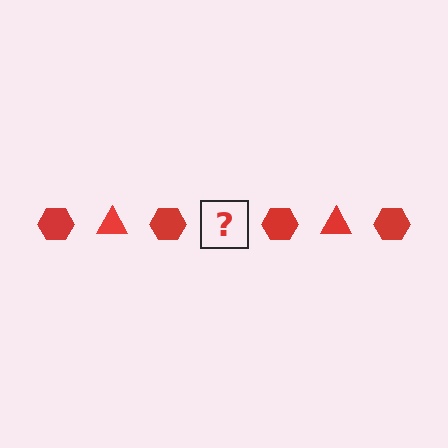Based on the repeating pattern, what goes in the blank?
The blank should be a red triangle.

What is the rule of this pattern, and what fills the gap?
The rule is that the pattern cycles through hexagon, triangle shapes in red. The gap should be filled with a red triangle.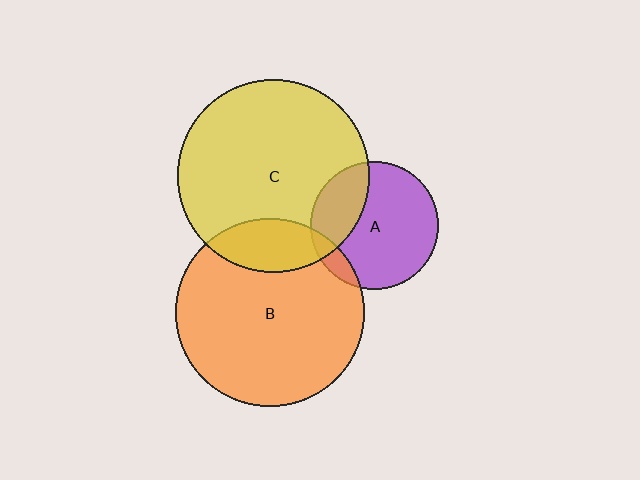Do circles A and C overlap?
Yes.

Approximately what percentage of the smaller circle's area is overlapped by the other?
Approximately 30%.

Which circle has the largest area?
Circle C (yellow).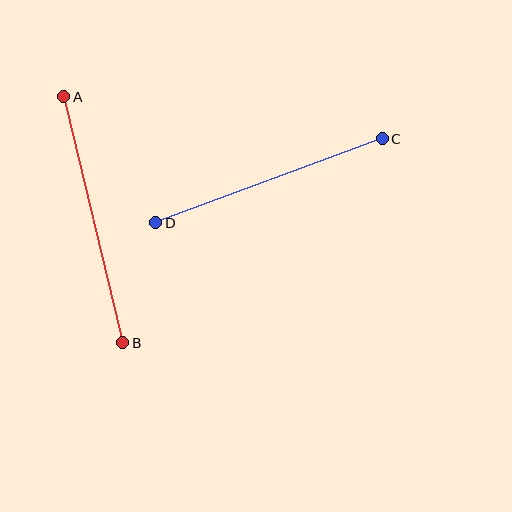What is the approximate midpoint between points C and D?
The midpoint is at approximately (269, 181) pixels.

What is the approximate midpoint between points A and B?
The midpoint is at approximately (93, 220) pixels.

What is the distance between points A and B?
The distance is approximately 253 pixels.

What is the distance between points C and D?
The distance is approximately 242 pixels.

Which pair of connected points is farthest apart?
Points A and B are farthest apart.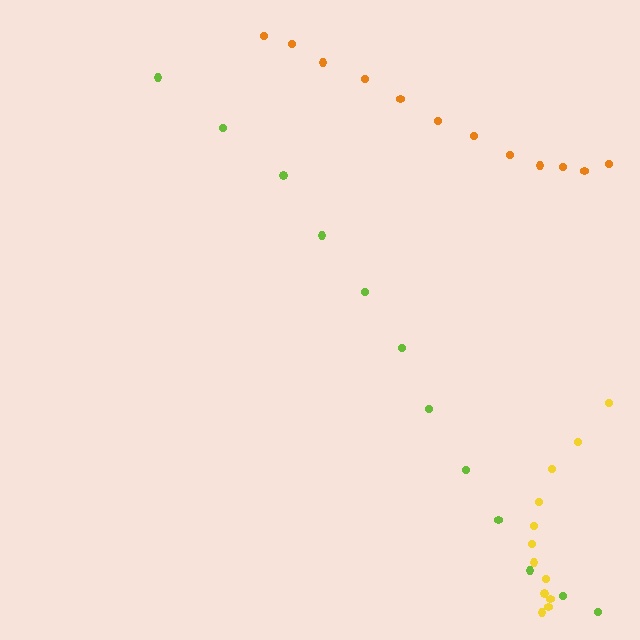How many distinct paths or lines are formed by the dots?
There are 3 distinct paths.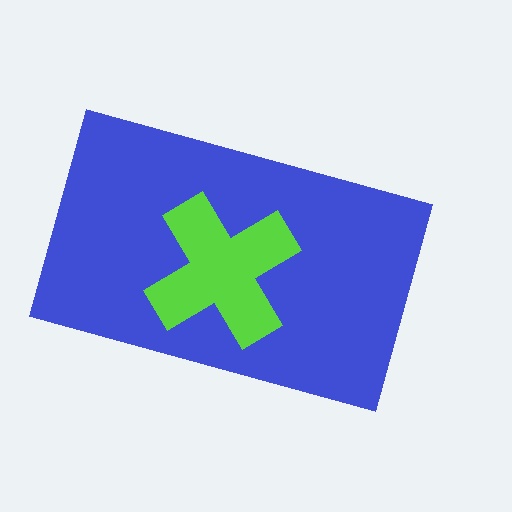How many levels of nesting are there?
2.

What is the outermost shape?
The blue rectangle.